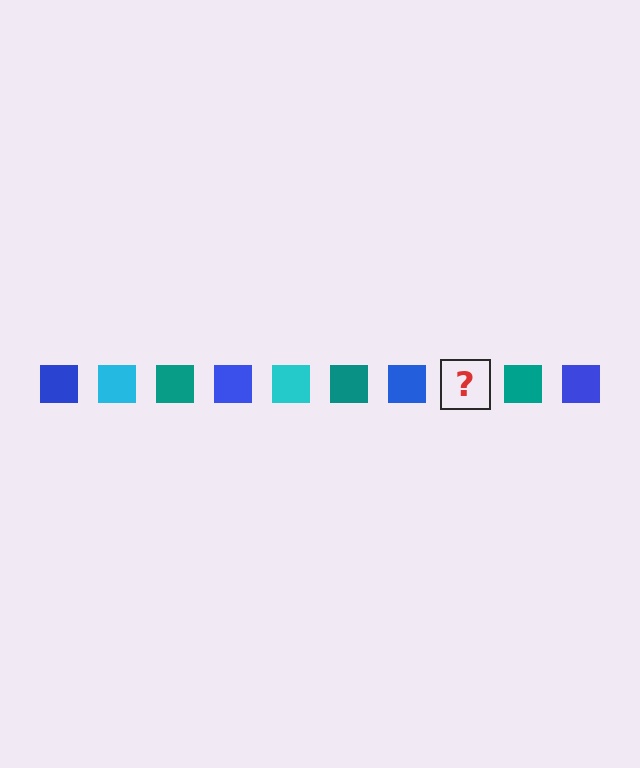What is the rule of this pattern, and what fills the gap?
The rule is that the pattern cycles through blue, cyan, teal squares. The gap should be filled with a cyan square.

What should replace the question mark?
The question mark should be replaced with a cyan square.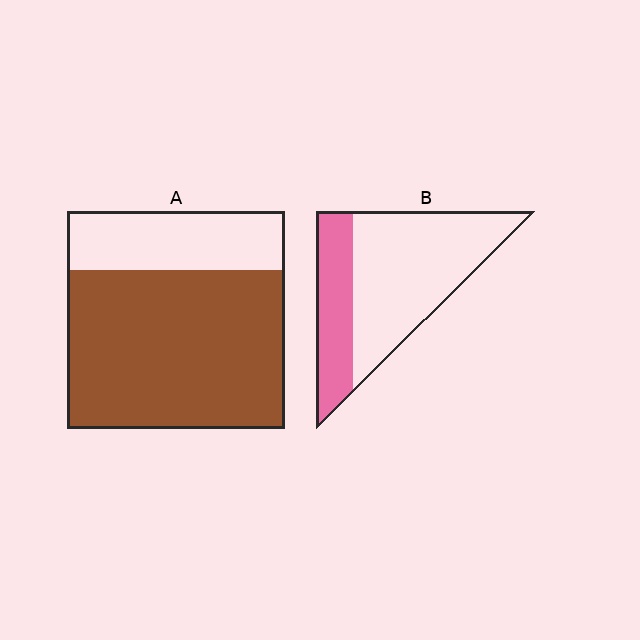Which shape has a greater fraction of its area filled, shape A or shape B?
Shape A.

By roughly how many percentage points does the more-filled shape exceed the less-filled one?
By roughly 40 percentage points (A over B).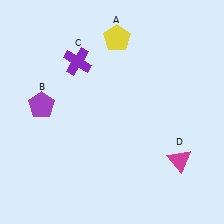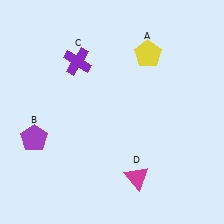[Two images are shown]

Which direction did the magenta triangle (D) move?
The magenta triangle (D) moved left.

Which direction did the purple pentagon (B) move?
The purple pentagon (B) moved down.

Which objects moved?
The objects that moved are: the yellow pentagon (A), the purple pentagon (B), the magenta triangle (D).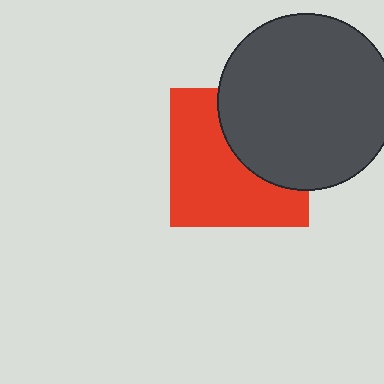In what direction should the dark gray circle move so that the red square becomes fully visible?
The dark gray circle should move toward the upper-right. That is the shortest direction to clear the overlap and leave the red square fully visible.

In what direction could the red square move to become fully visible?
The red square could move toward the lower-left. That would shift it out from behind the dark gray circle entirely.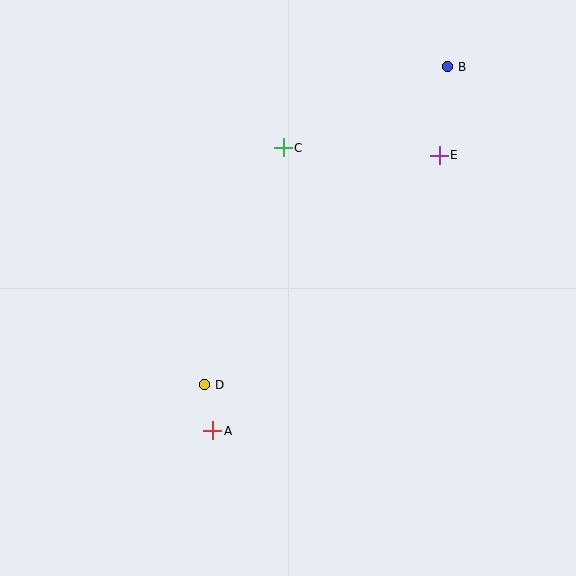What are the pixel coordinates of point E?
Point E is at (439, 155).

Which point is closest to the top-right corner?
Point B is closest to the top-right corner.